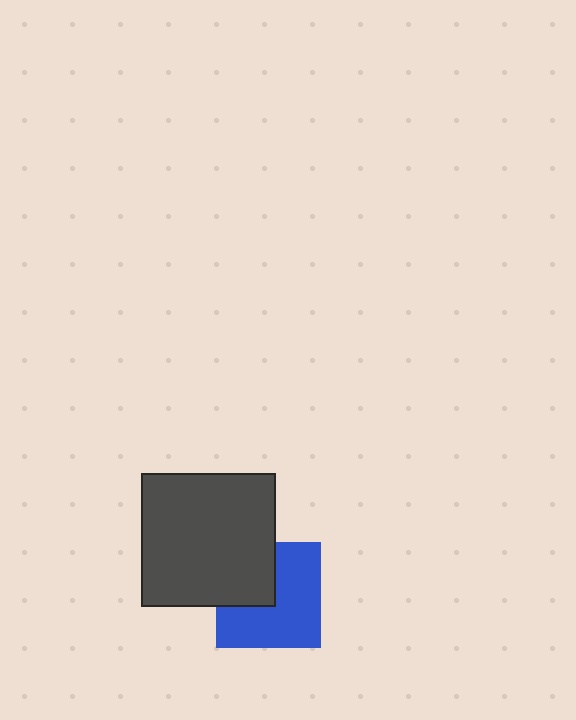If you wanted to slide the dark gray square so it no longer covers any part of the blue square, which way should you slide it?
Slide it toward the upper-left — that is the most direct way to separate the two shapes.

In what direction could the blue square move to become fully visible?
The blue square could move toward the lower-right. That would shift it out from behind the dark gray square entirely.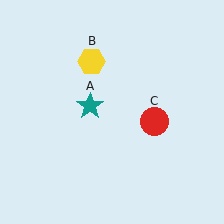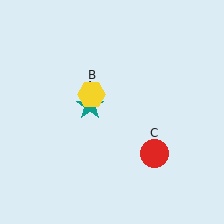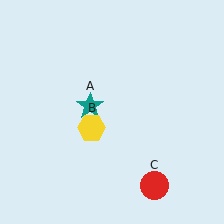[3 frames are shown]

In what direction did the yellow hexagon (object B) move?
The yellow hexagon (object B) moved down.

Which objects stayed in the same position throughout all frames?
Teal star (object A) remained stationary.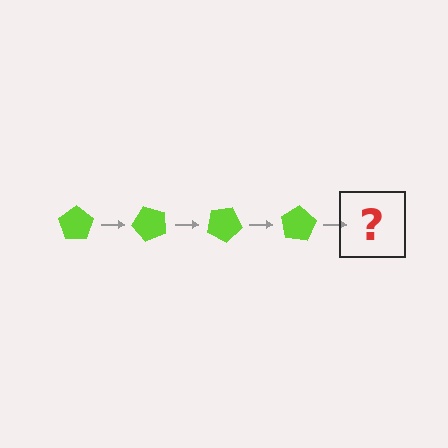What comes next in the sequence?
The next element should be a lime pentagon rotated 200 degrees.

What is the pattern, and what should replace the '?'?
The pattern is that the pentagon rotates 50 degrees each step. The '?' should be a lime pentagon rotated 200 degrees.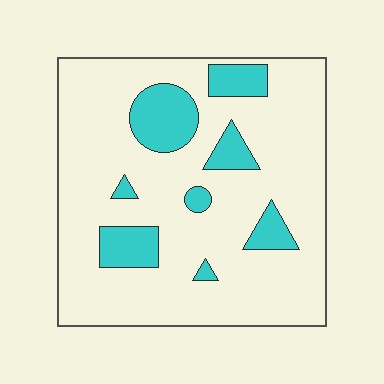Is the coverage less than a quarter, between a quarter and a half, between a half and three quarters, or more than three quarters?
Less than a quarter.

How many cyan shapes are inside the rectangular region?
8.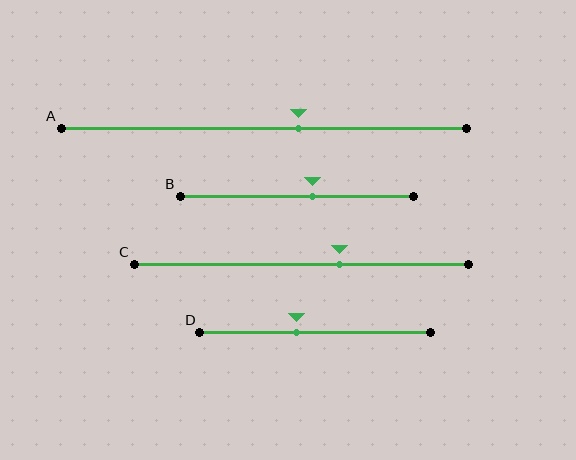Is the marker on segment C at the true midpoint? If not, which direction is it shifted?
No, the marker on segment C is shifted to the right by about 11% of the segment length.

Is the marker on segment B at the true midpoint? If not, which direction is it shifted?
No, the marker on segment B is shifted to the right by about 7% of the segment length.